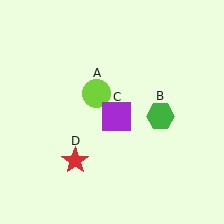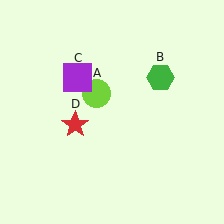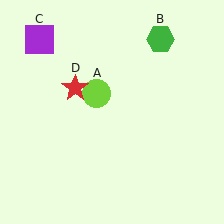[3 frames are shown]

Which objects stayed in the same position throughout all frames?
Lime circle (object A) remained stationary.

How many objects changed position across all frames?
3 objects changed position: green hexagon (object B), purple square (object C), red star (object D).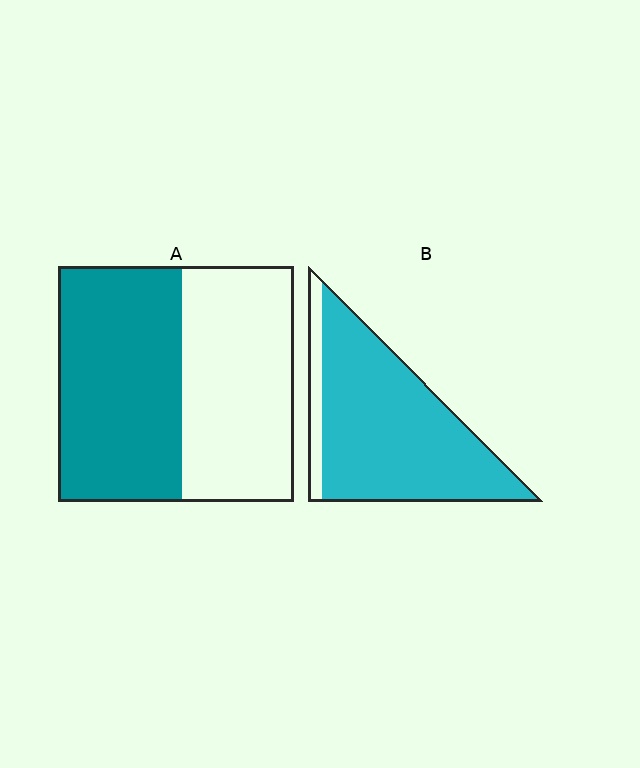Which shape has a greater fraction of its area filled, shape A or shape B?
Shape B.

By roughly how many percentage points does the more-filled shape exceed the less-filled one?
By roughly 35 percentage points (B over A).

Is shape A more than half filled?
Roughly half.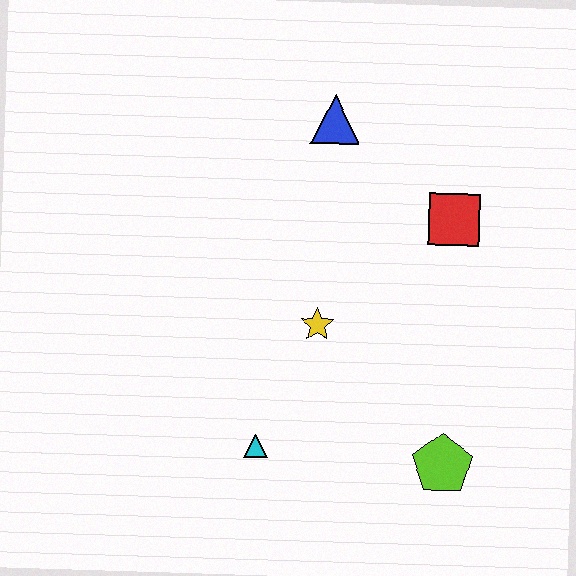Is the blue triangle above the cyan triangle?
Yes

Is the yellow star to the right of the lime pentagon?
No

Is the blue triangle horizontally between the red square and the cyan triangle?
Yes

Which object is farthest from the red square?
The cyan triangle is farthest from the red square.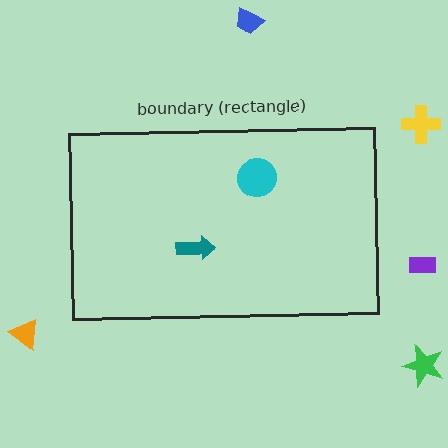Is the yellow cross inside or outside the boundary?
Outside.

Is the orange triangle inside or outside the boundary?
Outside.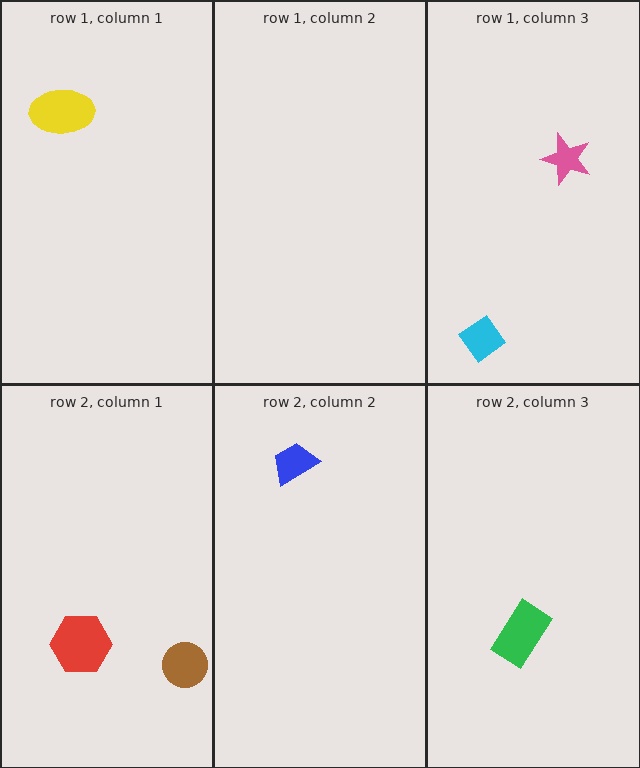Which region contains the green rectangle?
The row 2, column 3 region.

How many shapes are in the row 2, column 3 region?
1.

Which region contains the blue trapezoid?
The row 2, column 2 region.